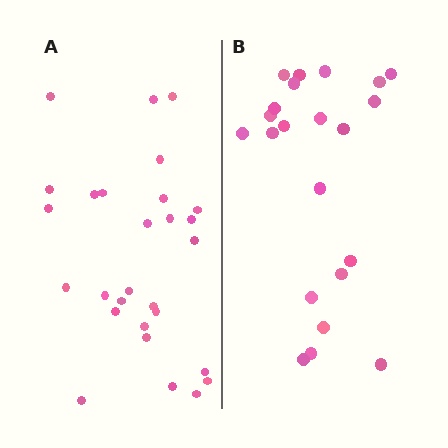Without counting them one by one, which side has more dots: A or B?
Region A (the left region) has more dots.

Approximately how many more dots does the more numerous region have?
Region A has about 6 more dots than region B.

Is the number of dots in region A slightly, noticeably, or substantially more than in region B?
Region A has noticeably more, but not dramatically so. The ratio is roughly 1.3 to 1.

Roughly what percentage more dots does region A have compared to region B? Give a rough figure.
About 25% more.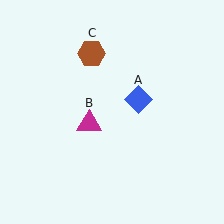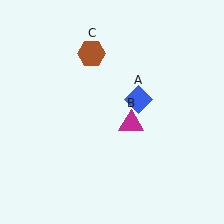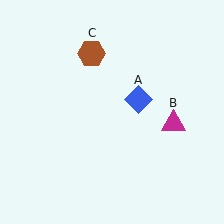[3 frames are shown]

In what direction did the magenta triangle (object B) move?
The magenta triangle (object B) moved right.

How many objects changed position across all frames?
1 object changed position: magenta triangle (object B).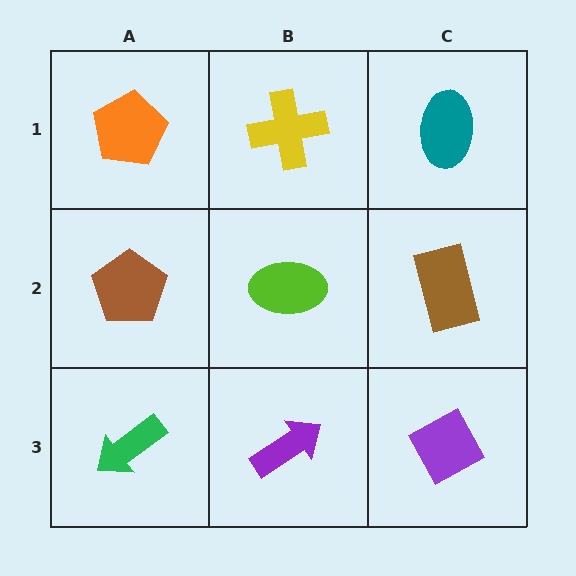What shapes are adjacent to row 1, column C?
A brown rectangle (row 2, column C), a yellow cross (row 1, column B).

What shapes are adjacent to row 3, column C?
A brown rectangle (row 2, column C), a purple arrow (row 3, column B).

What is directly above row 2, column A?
An orange pentagon.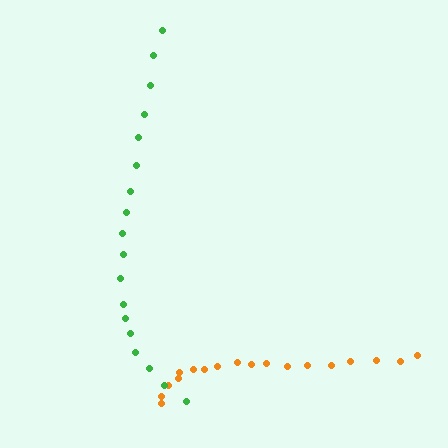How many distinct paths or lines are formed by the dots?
There are 2 distinct paths.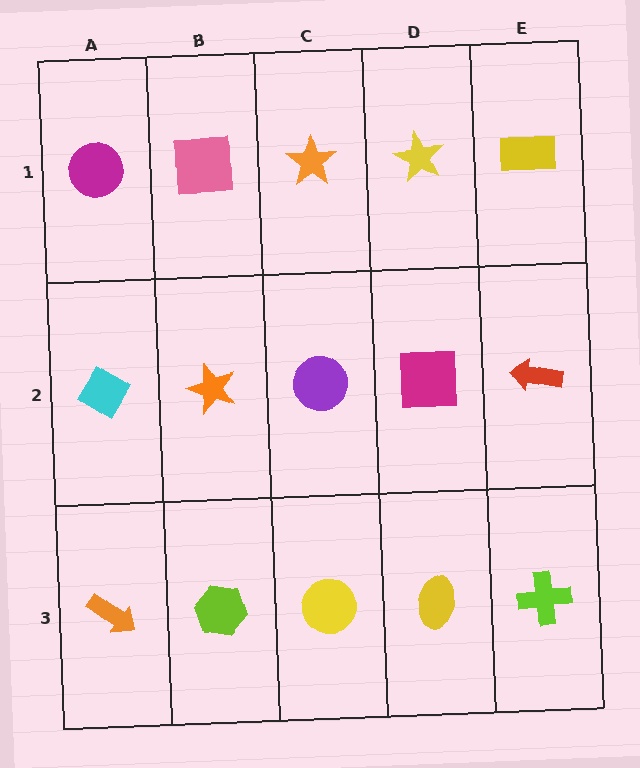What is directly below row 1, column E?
A red arrow.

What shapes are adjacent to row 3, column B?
An orange star (row 2, column B), an orange arrow (row 3, column A), a yellow circle (row 3, column C).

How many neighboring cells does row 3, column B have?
3.